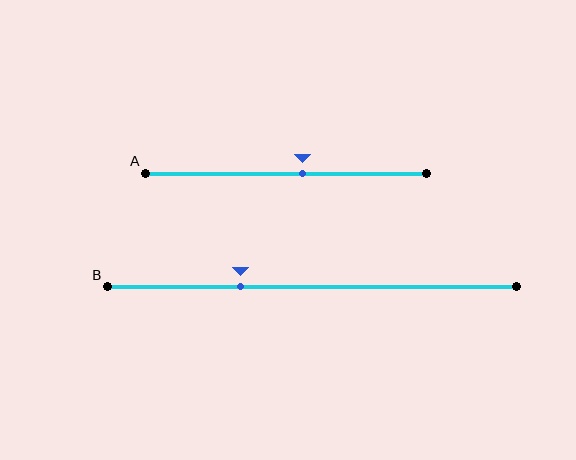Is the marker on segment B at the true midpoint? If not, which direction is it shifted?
No, the marker on segment B is shifted to the left by about 17% of the segment length.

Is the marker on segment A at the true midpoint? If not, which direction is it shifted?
No, the marker on segment A is shifted to the right by about 6% of the segment length.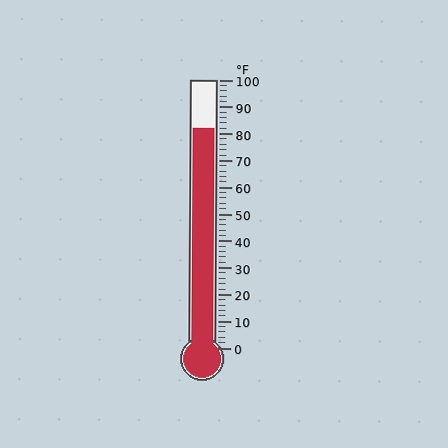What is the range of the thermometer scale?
The thermometer scale ranges from 0°F to 100°F.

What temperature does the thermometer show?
The thermometer shows approximately 82°F.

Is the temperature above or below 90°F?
The temperature is below 90°F.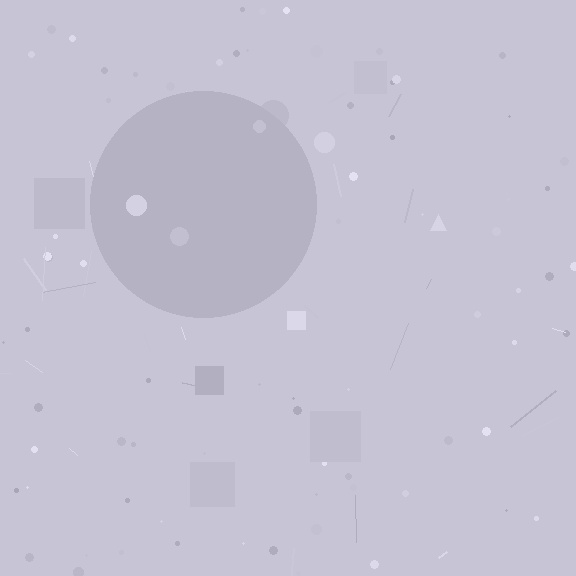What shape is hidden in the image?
A circle is hidden in the image.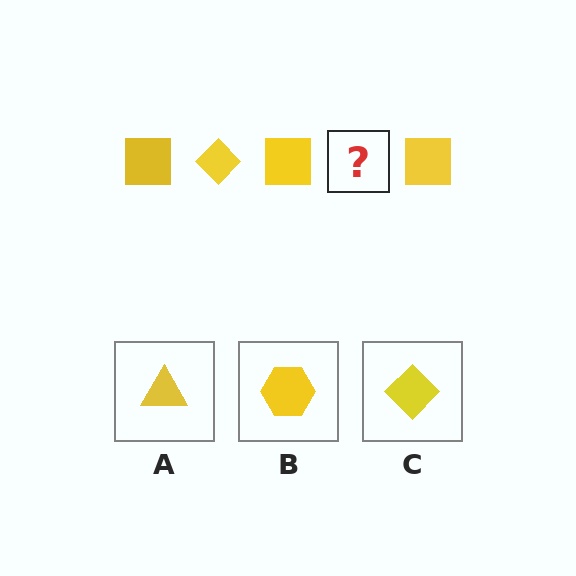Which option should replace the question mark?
Option C.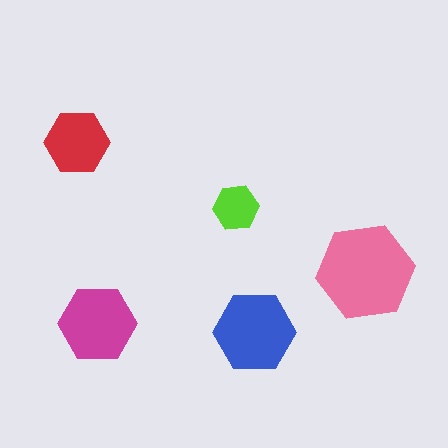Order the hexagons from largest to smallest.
the pink one, the blue one, the magenta one, the red one, the lime one.